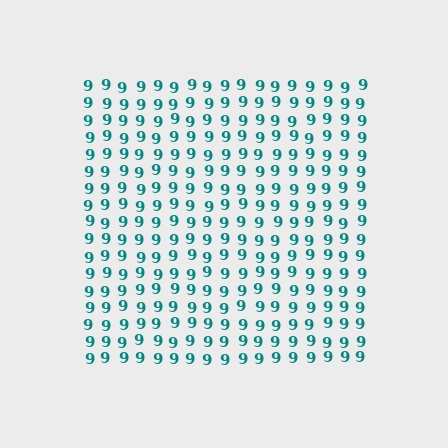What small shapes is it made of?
It is made of small digit 9's.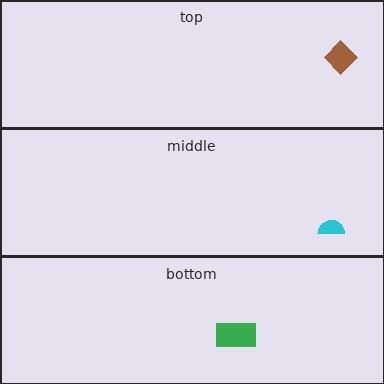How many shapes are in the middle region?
1.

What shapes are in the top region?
The brown diamond.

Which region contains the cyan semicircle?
The middle region.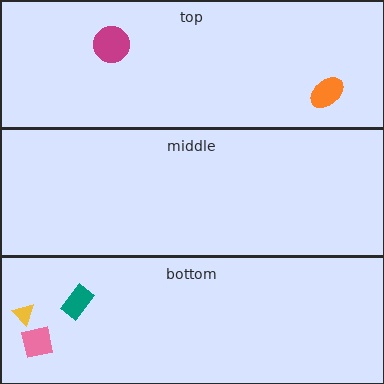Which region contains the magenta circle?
The top region.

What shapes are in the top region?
The magenta circle, the orange ellipse.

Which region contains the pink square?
The bottom region.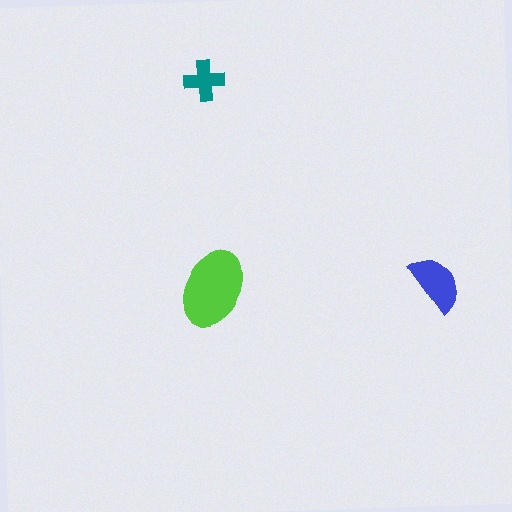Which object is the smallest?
The teal cross.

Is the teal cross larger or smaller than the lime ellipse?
Smaller.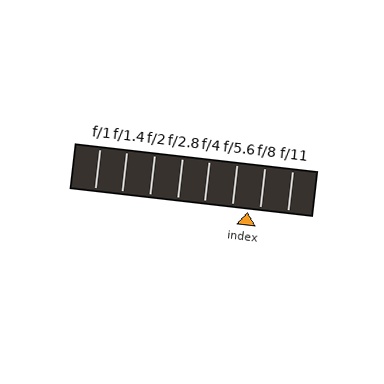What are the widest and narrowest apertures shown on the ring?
The widest aperture shown is f/1 and the narrowest is f/11.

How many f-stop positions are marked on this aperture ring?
There are 8 f-stop positions marked.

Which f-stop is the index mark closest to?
The index mark is closest to f/8.